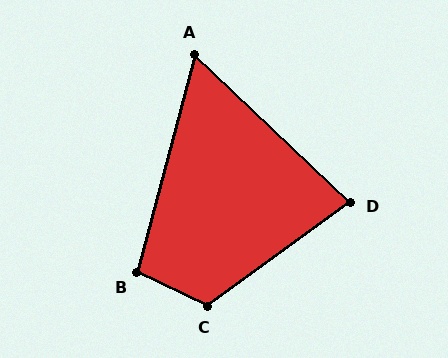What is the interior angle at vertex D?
Approximately 80 degrees (acute).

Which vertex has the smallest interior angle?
A, at approximately 61 degrees.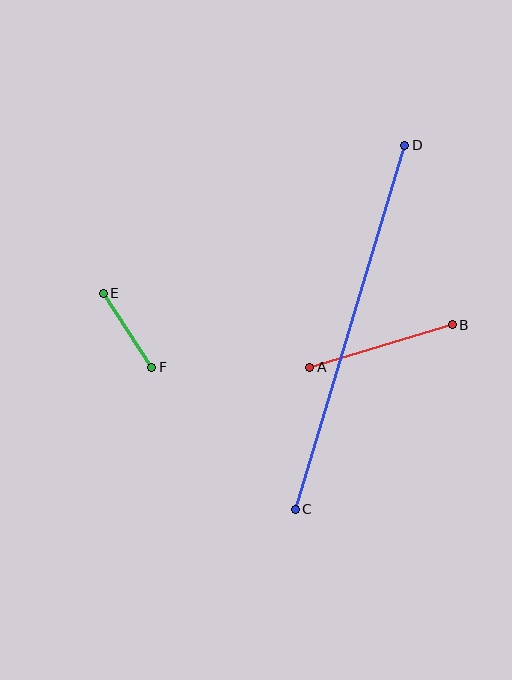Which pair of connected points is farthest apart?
Points C and D are farthest apart.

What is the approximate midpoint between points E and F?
The midpoint is at approximately (128, 330) pixels.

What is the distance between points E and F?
The distance is approximately 88 pixels.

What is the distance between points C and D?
The distance is approximately 380 pixels.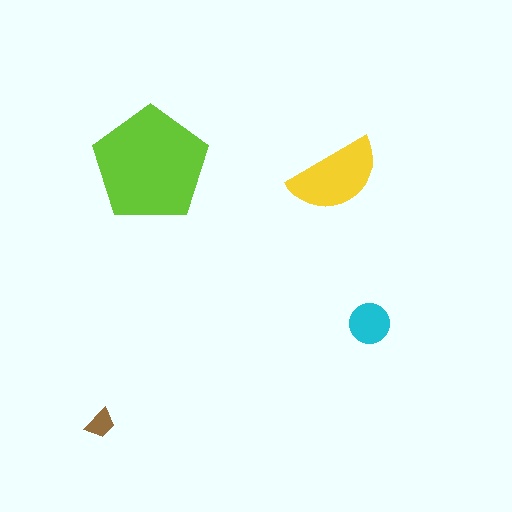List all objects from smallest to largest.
The brown trapezoid, the cyan circle, the yellow semicircle, the lime pentagon.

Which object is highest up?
The lime pentagon is topmost.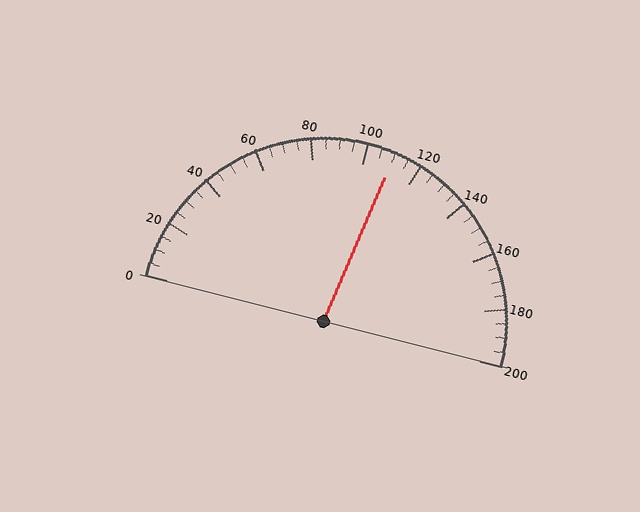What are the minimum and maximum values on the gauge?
The gauge ranges from 0 to 200.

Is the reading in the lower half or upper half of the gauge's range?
The reading is in the upper half of the range (0 to 200).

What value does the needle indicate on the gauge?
The needle indicates approximately 110.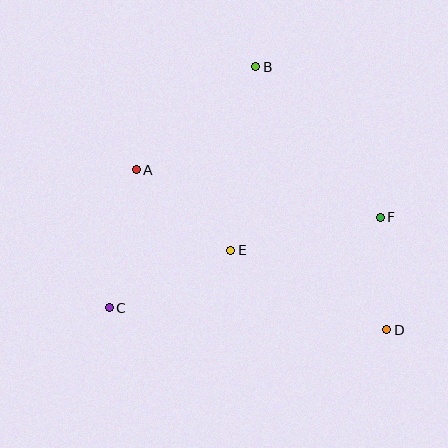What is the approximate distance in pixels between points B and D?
The distance between B and D is approximately 294 pixels.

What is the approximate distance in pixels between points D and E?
The distance between D and E is approximately 175 pixels.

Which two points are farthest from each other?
Points A and D are farthest from each other.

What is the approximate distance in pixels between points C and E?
The distance between C and E is approximately 135 pixels.